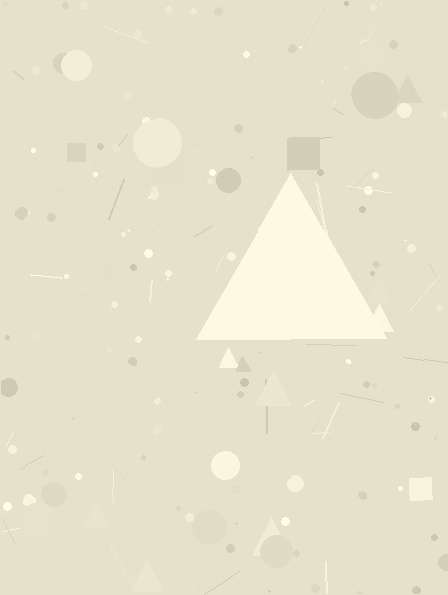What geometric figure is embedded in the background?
A triangle is embedded in the background.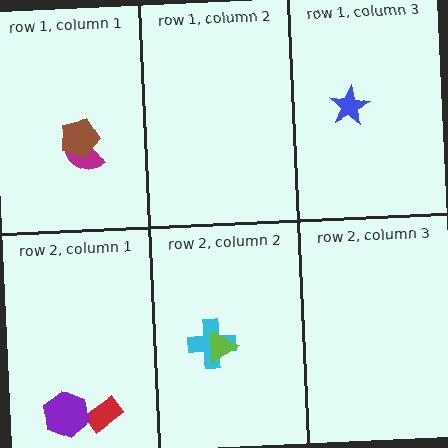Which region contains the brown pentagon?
The row 1, column 1 region.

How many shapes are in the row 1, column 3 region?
1.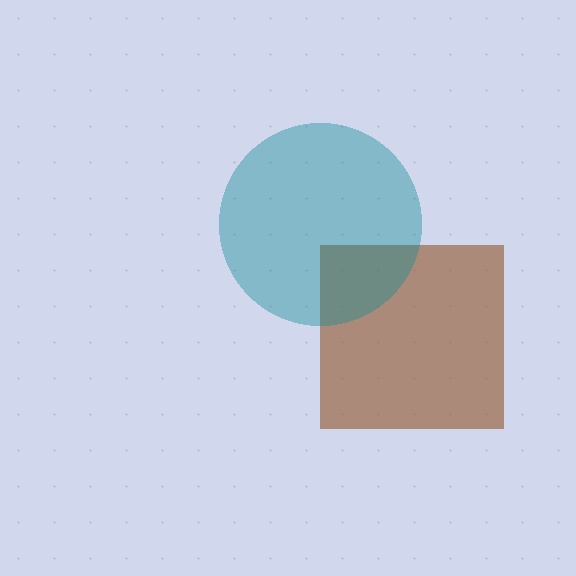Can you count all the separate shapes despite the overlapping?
Yes, there are 2 separate shapes.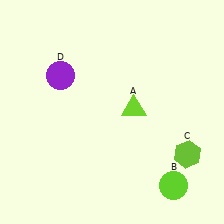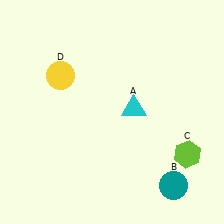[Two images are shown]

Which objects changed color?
A changed from lime to cyan. B changed from lime to teal. D changed from purple to yellow.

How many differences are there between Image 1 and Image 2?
There are 3 differences between the two images.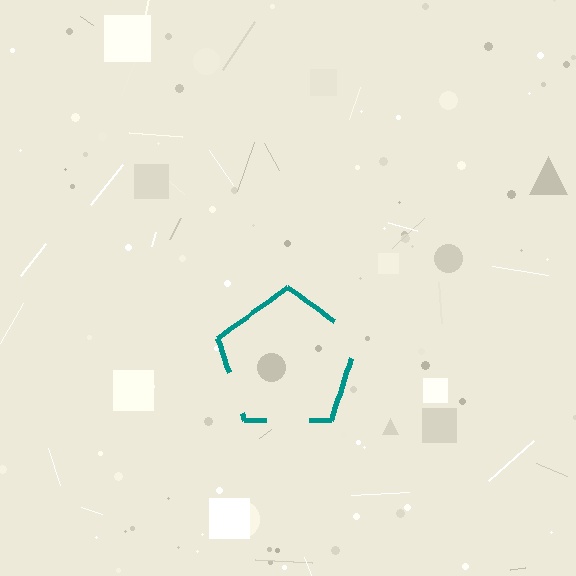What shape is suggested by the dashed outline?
The dashed outline suggests a pentagon.